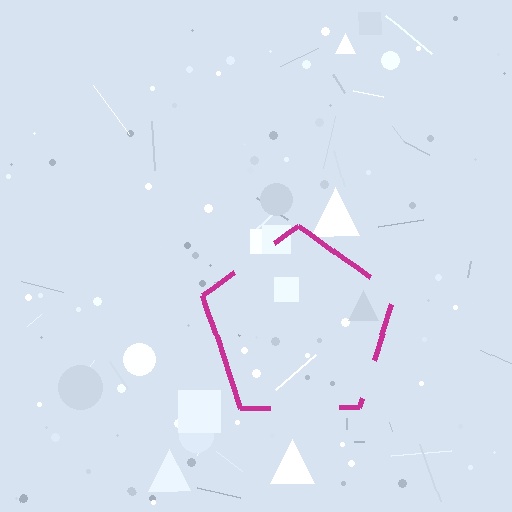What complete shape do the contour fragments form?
The contour fragments form a pentagon.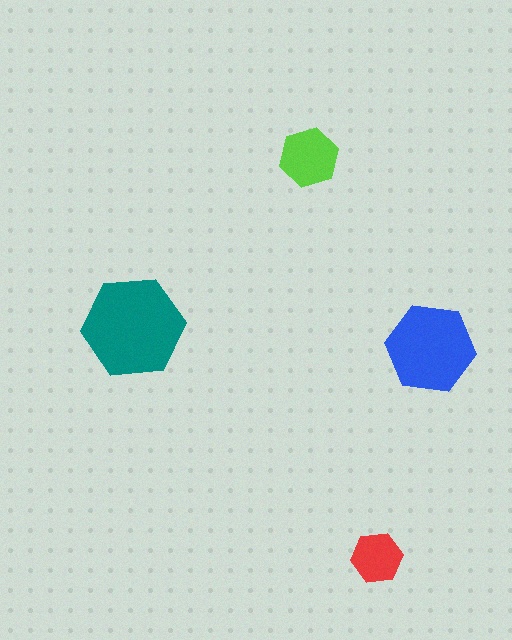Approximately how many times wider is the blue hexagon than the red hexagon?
About 2 times wider.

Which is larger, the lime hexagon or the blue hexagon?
The blue one.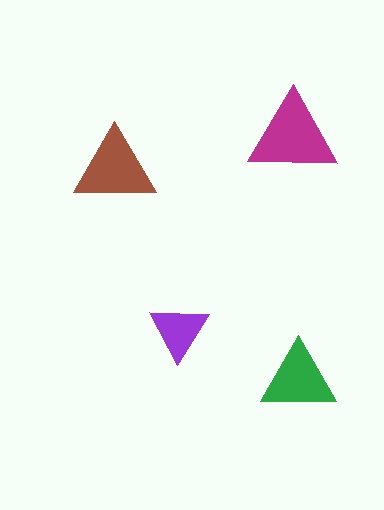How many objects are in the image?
There are 4 objects in the image.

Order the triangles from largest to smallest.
the magenta one, the brown one, the green one, the purple one.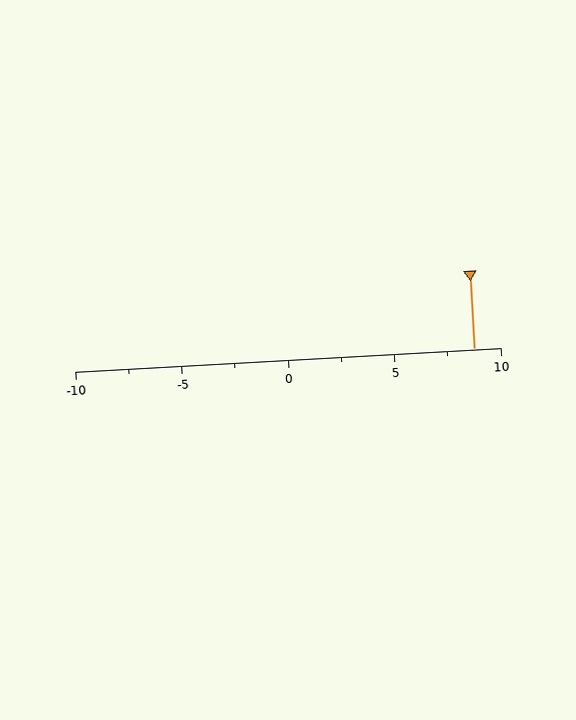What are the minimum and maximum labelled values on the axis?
The axis runs from -10 to 10.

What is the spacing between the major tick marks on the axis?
The major ticks are spaced 5 apart.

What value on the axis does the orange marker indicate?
The marker indicates approximately 8.8.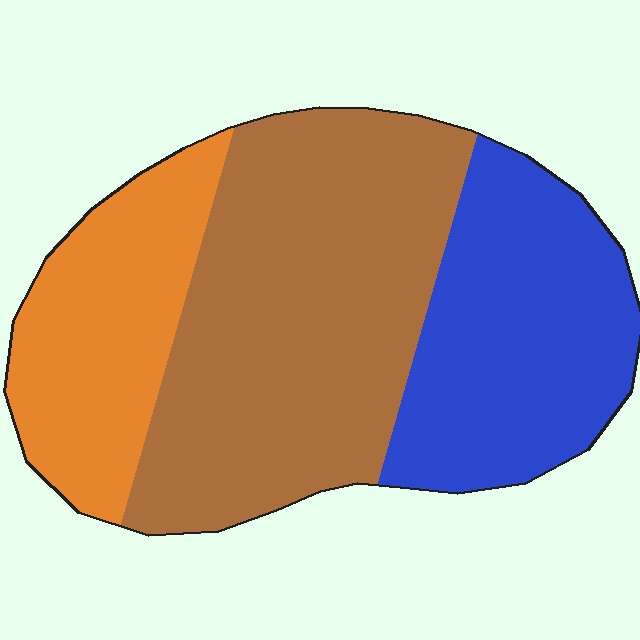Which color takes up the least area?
Orange, at roughly 25%.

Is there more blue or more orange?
Blue.